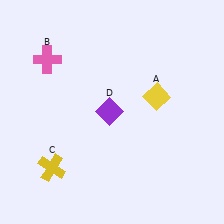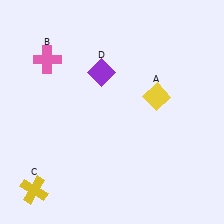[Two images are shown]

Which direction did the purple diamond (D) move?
The purple diamond (D) moved up.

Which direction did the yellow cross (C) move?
The yellow cross (C) moved down.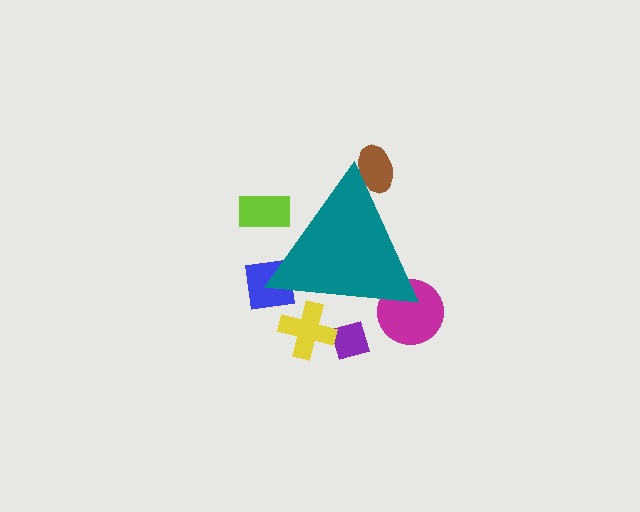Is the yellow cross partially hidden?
Yes, the yellow cross is partially hidden behind the teal triangle.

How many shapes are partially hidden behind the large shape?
6 shapes are partially hidden.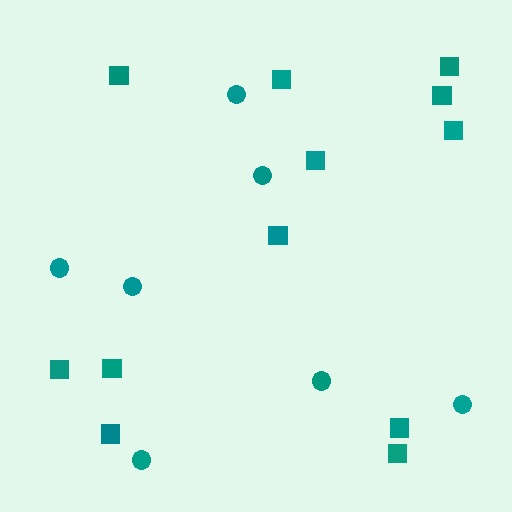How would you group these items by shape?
There are 2 groups: one group of squares (12) and one group of circles (7).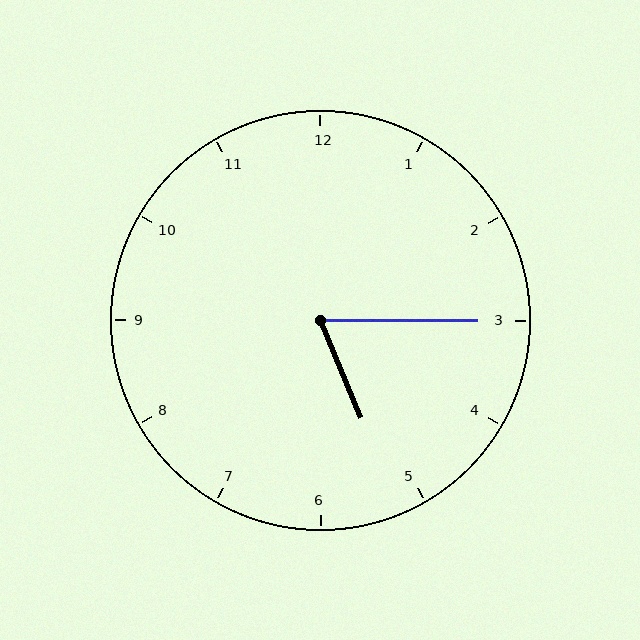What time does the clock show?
5:15.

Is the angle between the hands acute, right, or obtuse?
It is acute.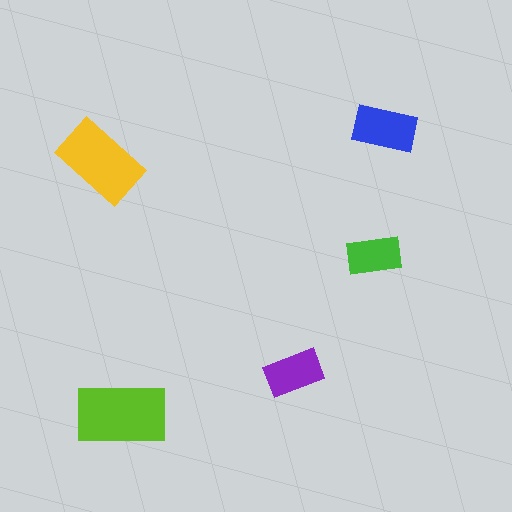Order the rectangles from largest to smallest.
the lime one, the yellow one, the blue one, the purple one, the green one.